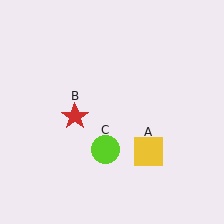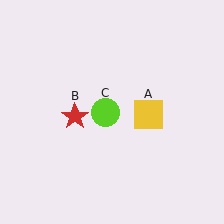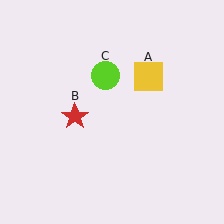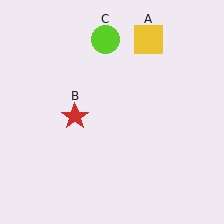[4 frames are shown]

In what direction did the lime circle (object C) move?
The lime circle (object C) moved up.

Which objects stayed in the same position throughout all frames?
Red star (object B) remained stationary.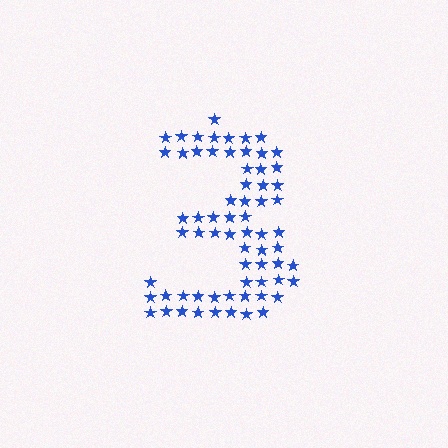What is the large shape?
The large shape is the digit 3.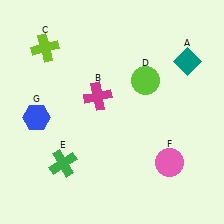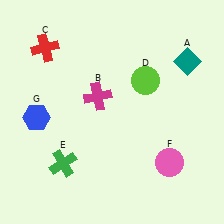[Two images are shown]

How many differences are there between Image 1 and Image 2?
There is 1 difference between the two images.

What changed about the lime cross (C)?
In Image 1, C is lime. In Image 2, it changed to red.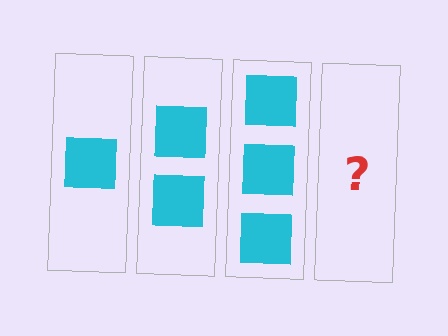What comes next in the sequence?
The next element should be 4 squares.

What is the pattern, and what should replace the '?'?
The pattern is that each step adds one more square. The '?' should be 4 squares.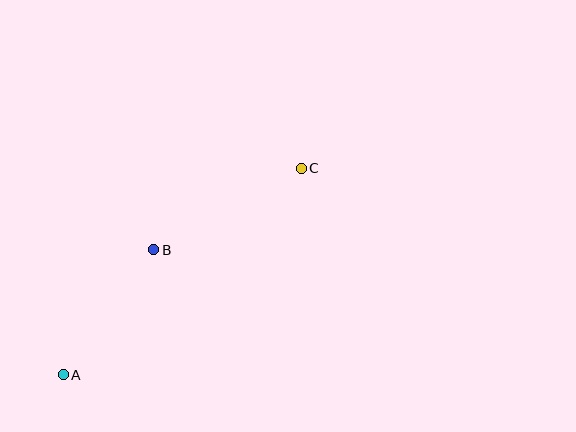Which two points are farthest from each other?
Points A and C are farthest from each other.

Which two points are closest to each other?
Points A and B are closest to each other.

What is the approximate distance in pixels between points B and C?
The distance between B and C is approximately 168 pixels.